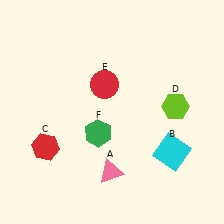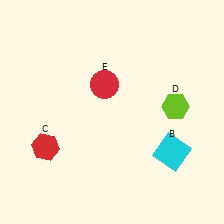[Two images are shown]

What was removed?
The pink triangle (A), the green hexagon (F) were removed in Image 2.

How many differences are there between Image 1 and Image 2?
There are 2 differences between the two images.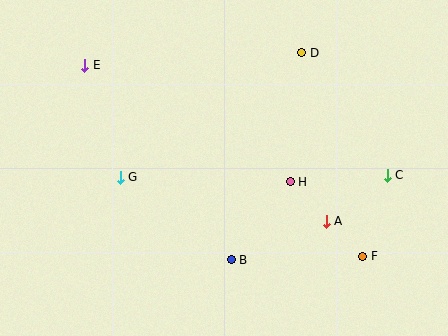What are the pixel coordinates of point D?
Point D is at (302, 53).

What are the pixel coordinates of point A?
Point A is at (326, 221).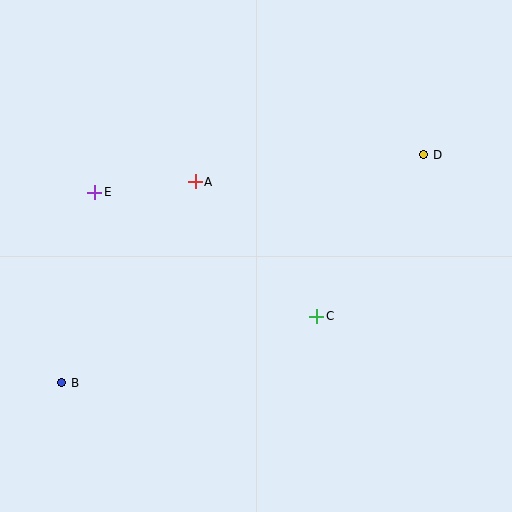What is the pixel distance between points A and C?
The distance between A and C is 181 pixels.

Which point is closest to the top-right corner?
Point D is closest to the top-right corner.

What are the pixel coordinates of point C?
Point C is at (317, 316).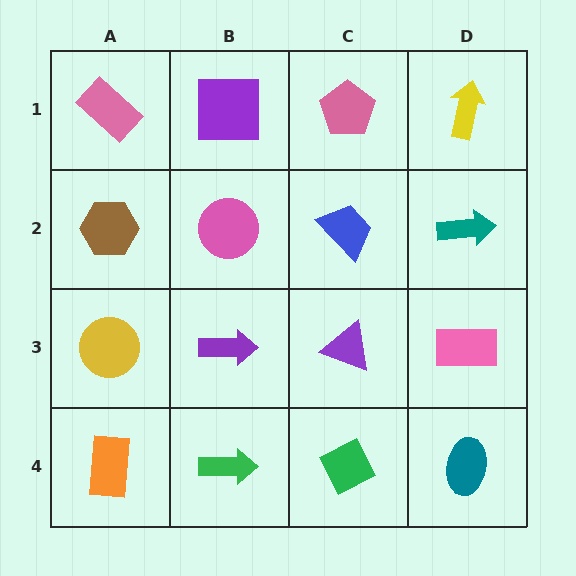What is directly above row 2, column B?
A purple square.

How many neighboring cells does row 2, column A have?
3.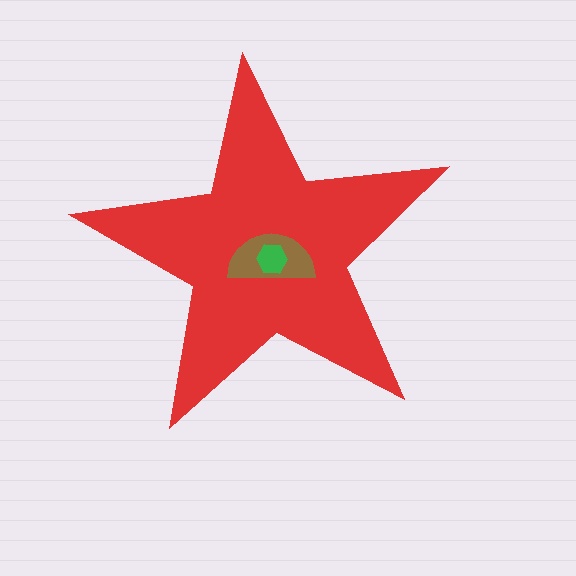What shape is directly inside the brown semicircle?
The green hexagon.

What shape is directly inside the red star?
The brown semicircle.